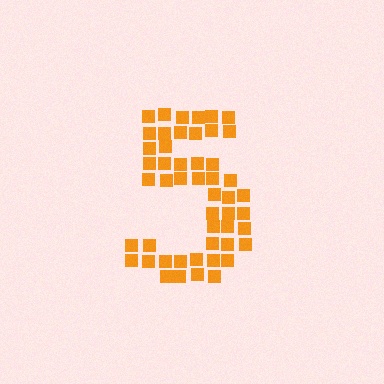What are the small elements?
The small elements are squares.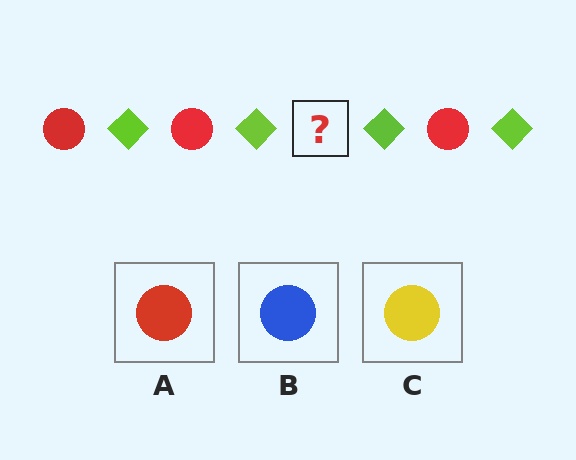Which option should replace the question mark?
Option A.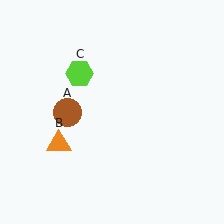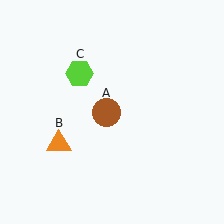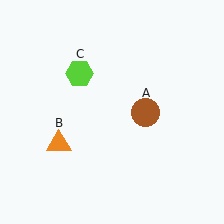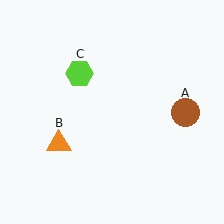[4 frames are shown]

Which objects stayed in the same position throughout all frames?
Orange triangle (object B) and lime hexagon (object C) remained stationary.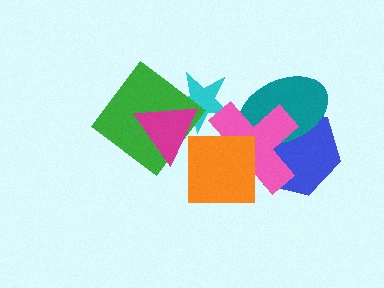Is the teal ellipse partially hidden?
Yes, it is partially covered by another shape.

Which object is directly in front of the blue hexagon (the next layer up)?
The teal ellipse is directly in front of the blue hexagon.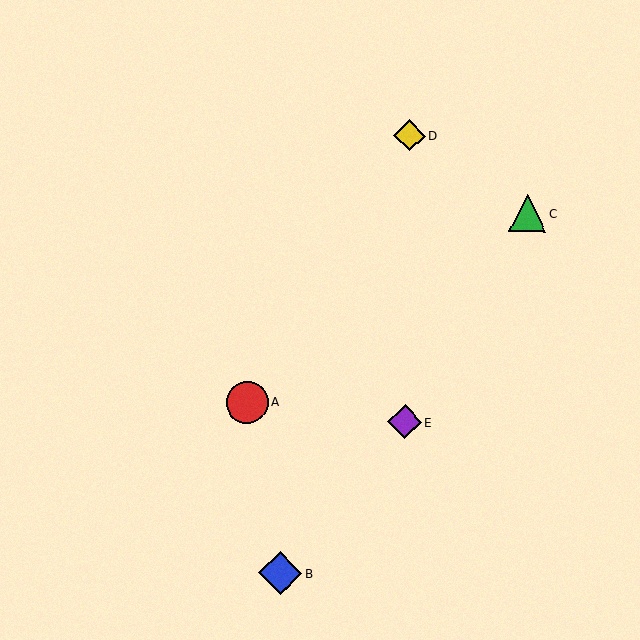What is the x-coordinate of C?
Object C is at x≈528.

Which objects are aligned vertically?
Objects D, E are aligned vertically.